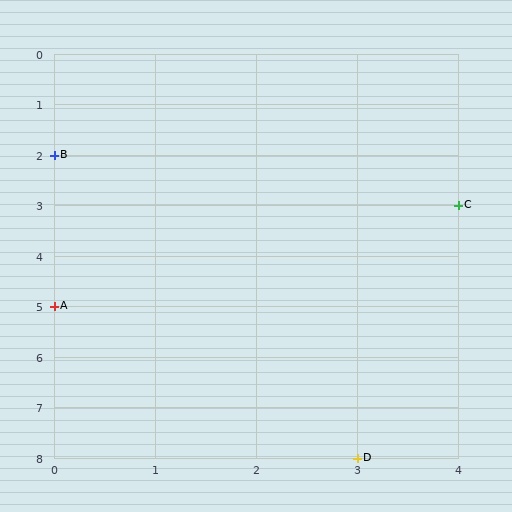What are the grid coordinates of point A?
Point A is at grid coordinates (0, 5).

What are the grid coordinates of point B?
Point B is at grid coordinates (0, 2).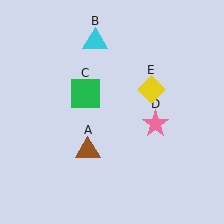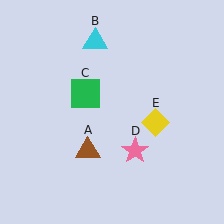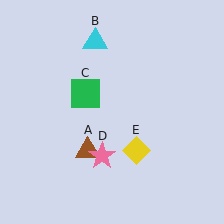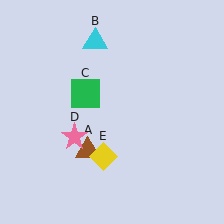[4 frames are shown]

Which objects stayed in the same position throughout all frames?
Brown triangle (object A) and cyan triangle (object B) and green square (object C) remained stationary.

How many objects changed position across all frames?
2 objects changed position: pink star (object D), yellow diamond (object E).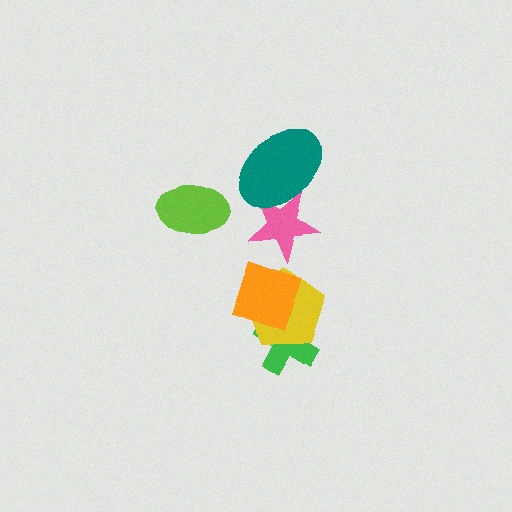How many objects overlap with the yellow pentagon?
2 objects overlap with the yellow pentagon.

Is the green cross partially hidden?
Yes, it is partially covered by another shape.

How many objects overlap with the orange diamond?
2 objects overlap with the orange diamond.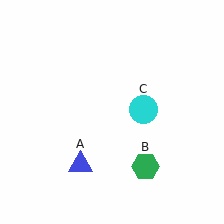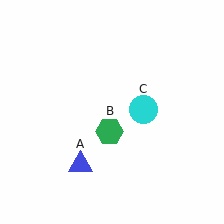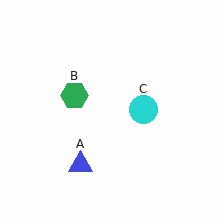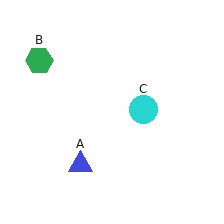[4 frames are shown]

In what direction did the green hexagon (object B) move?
The green hexagon (object B) moved up and to the left.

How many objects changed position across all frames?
1 object changed position: green hexagon (object B).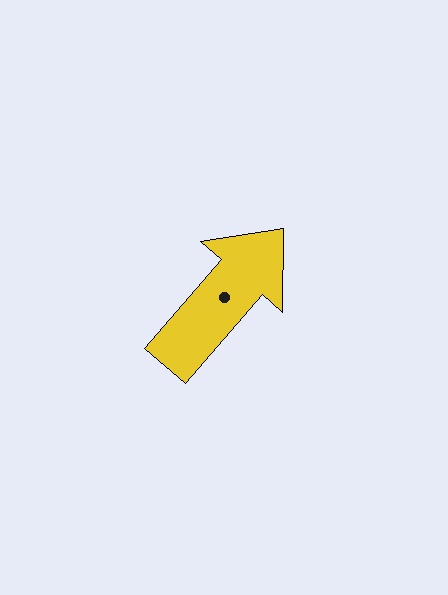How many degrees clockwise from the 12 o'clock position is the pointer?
Approximately 41 degrees.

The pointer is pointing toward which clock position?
Roughly 1 o'clock.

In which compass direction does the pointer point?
Northeast.